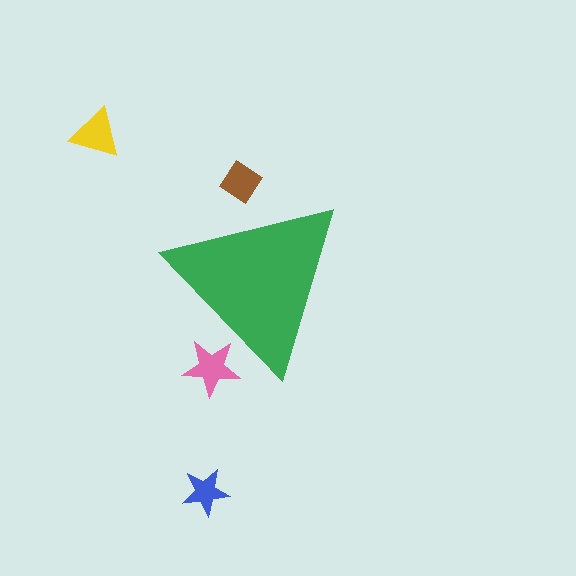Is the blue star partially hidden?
No, the blue star is fully visible.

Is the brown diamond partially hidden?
Yes, the brown diamond is partially hidden behind the green triangle.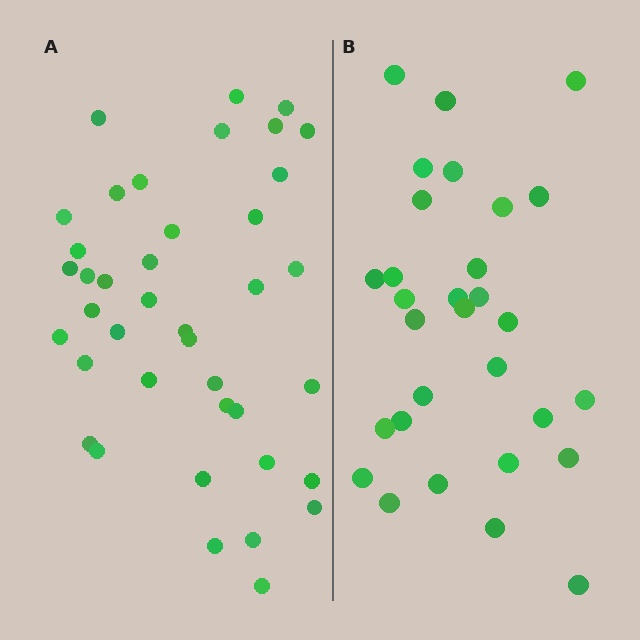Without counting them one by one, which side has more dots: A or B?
Region A (the left region) has more dots.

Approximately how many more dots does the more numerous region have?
Region A has roughly 10 or so more dots than region B.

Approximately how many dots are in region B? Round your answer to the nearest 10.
About 30 dots.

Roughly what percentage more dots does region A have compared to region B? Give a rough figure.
About 35% more.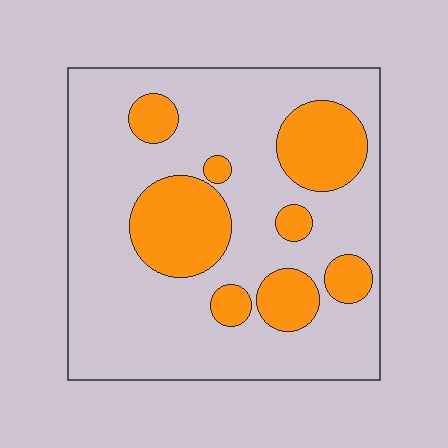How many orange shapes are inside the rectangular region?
8.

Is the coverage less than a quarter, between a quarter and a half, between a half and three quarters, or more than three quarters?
Between a quarter and a half.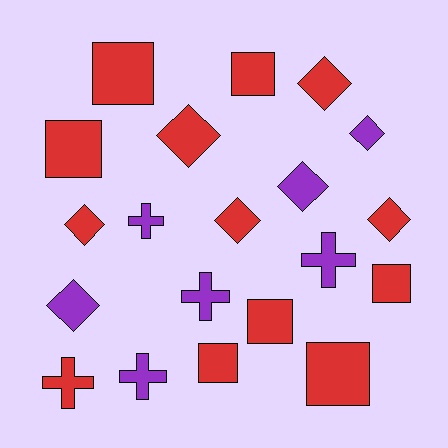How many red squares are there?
There are 7 red squares.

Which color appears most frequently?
Red, with 13 objects.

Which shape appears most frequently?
Diamond, with 8 objects.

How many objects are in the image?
There are 20 objects.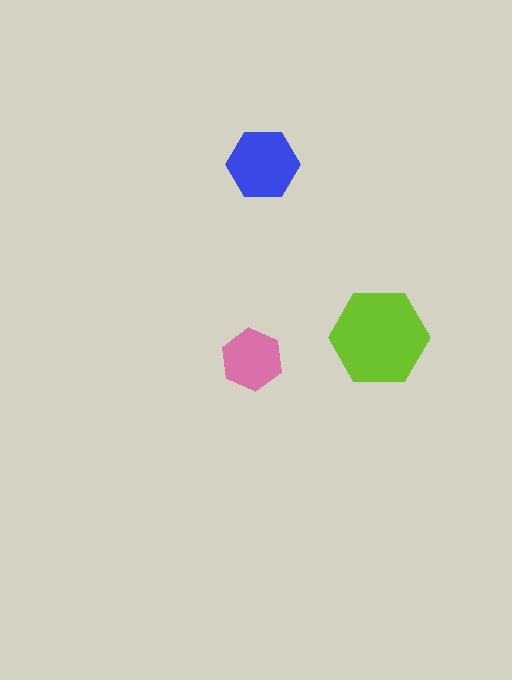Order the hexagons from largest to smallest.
the lime one, the blue one, the pink one.